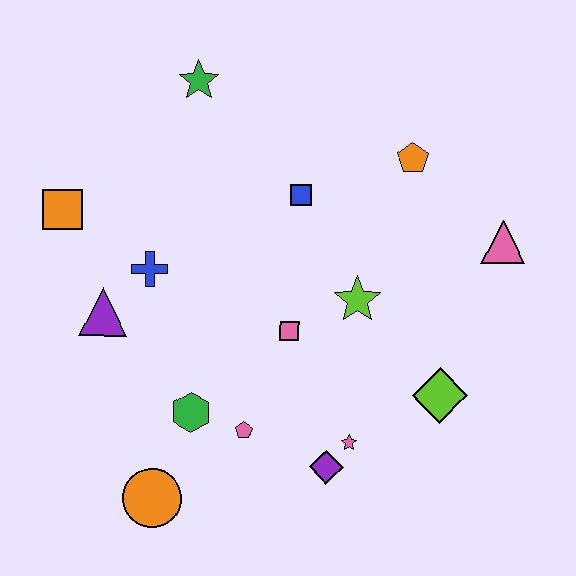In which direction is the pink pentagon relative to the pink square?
The pink pentagon is below the pink square.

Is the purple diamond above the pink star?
No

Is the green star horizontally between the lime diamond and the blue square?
No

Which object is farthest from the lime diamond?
The orange square is farthest from the lime diamond.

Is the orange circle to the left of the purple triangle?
No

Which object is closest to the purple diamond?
The pink star is closest to the purple diamond.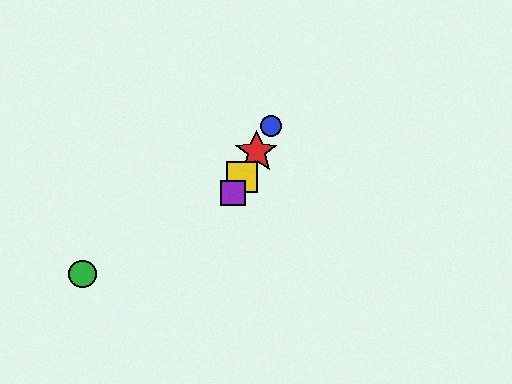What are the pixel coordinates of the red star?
The red star is at (256, 152).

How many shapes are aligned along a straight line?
4 shapes (the red star, the blue circle, the yellow square, the purple square) are aligned along a straight line.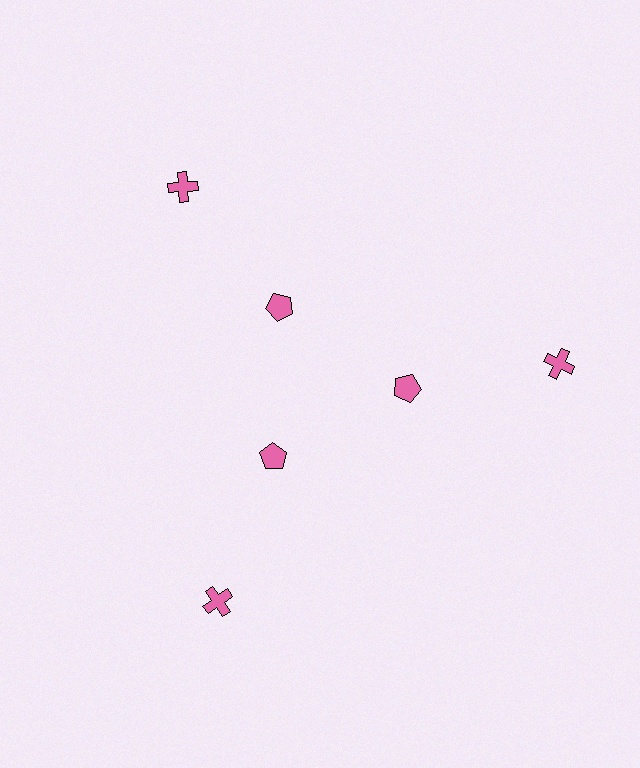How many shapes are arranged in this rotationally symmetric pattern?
There are 6 shapes, arranged in 3 groups of 2.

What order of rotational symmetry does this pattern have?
This pattern has 3-fold rotational symmetry.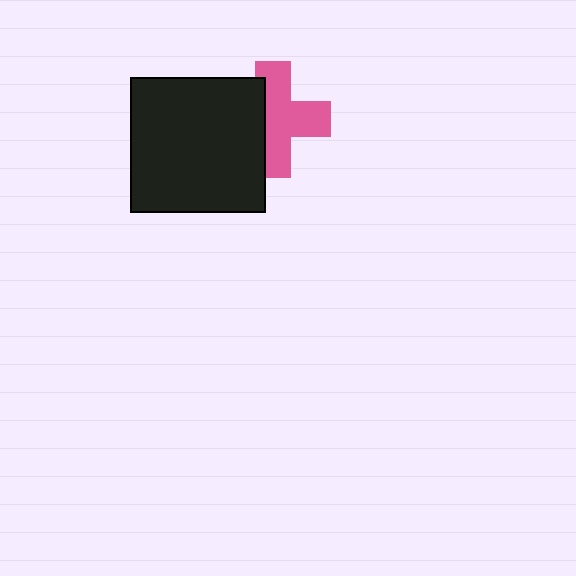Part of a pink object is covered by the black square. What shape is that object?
It is a cross.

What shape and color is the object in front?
The object in front is a black square.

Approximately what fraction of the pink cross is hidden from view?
Roughly 35% of the pink cross is hidden behind the black square.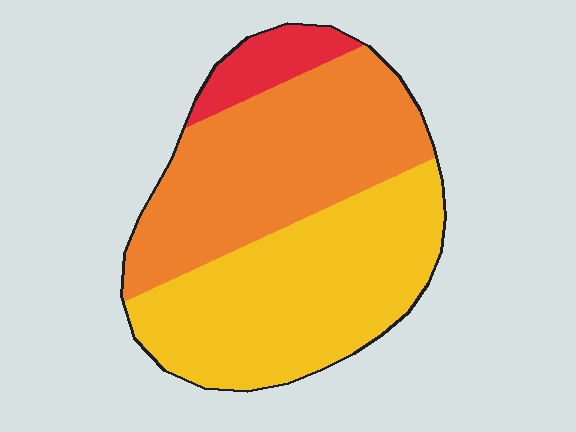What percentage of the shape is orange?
Orange covers roughly 45% of the shape.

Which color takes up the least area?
Red, at roughly 10%.